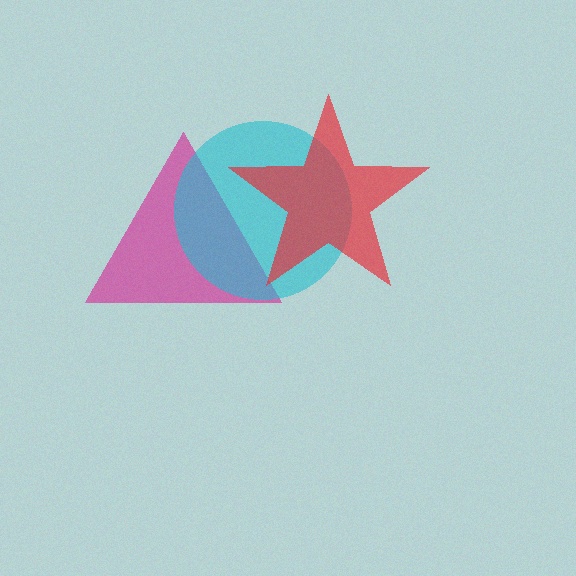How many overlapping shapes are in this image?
There are 3 overlapping shapes in the image.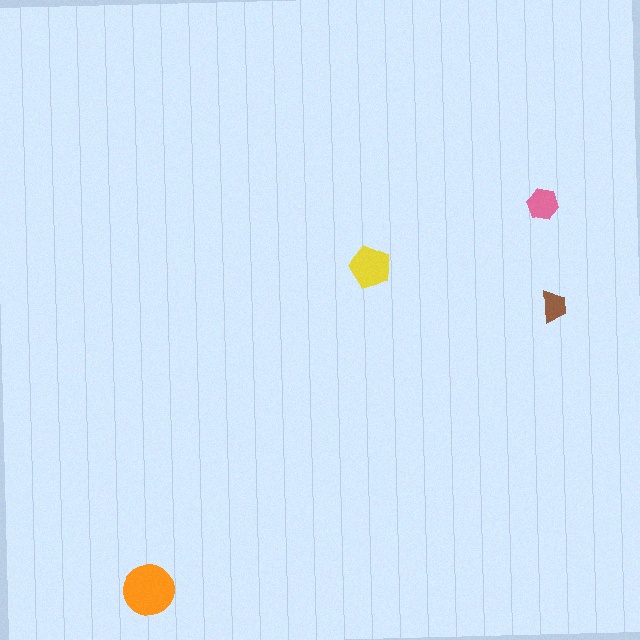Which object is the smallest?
The brown trapezoid.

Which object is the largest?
The orange circle.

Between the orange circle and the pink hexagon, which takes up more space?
The orange circle.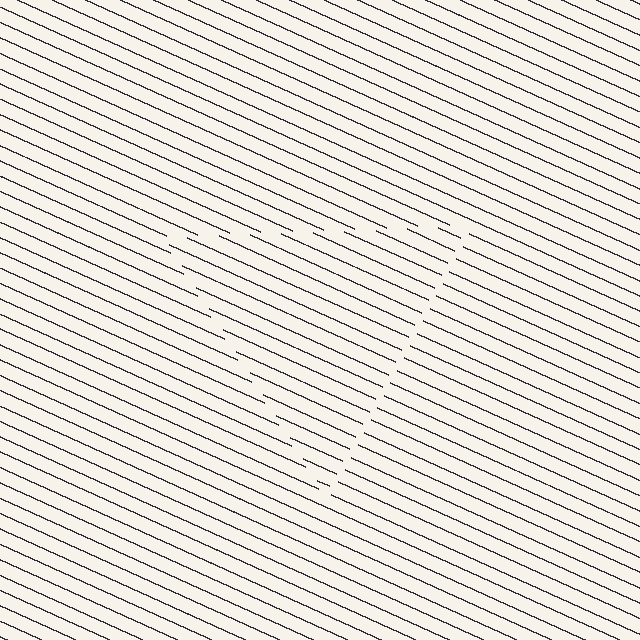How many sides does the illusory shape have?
3 sides — the line-ends trace a triangle.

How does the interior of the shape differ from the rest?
The interior of the shape contains the same grating, shifted by half a period — the contour is defined by the phase discontinuity where line-ends from the inner and outer gratings abut.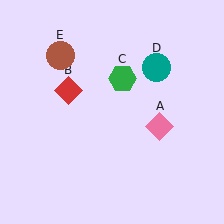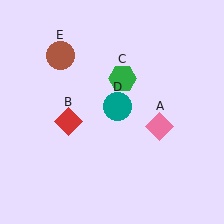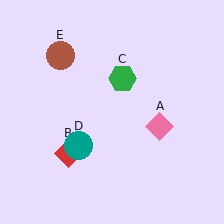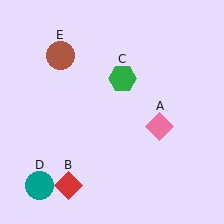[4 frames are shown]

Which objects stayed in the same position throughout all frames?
Pink diamond (object A) and green hexagon (object C) and brown circle (object E) remained stationary.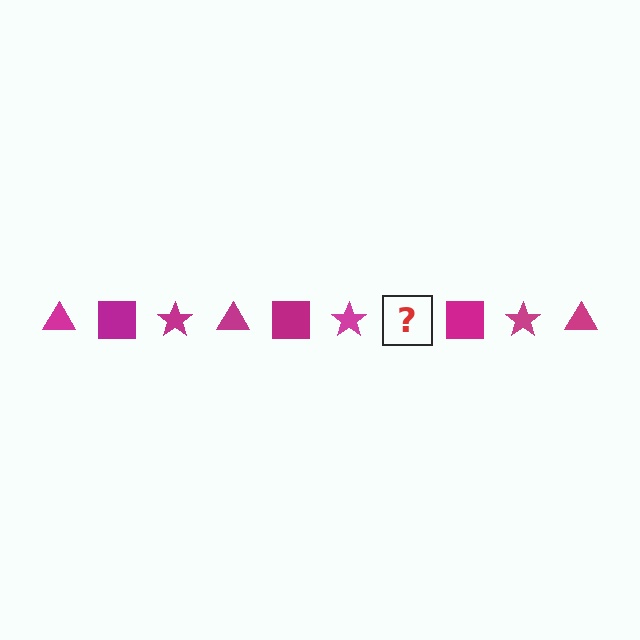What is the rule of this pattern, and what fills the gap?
The rule is that the pattern cycles through triangle, square, star shapes in magenta. The gap should be filled with a magenta triangle.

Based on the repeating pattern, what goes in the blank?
The blank should be a magenta triangle.